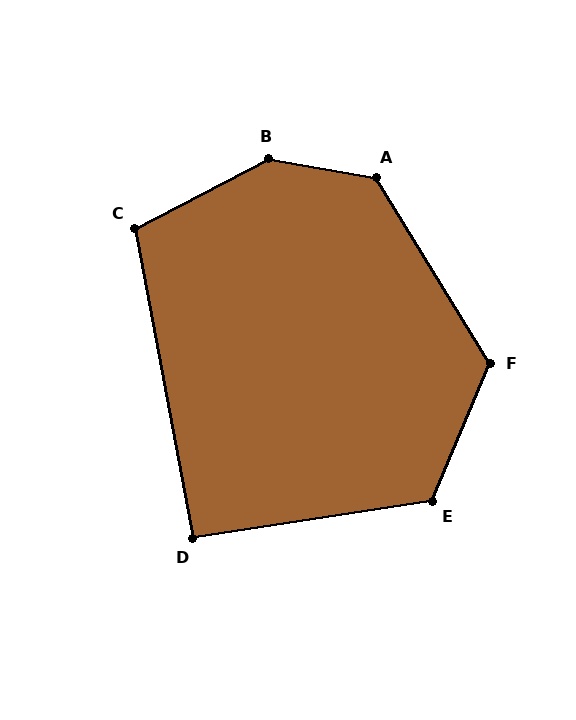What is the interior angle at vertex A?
Approximately 132 degrees (obtuse).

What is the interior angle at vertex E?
Approximately 121 degrees (obtuse).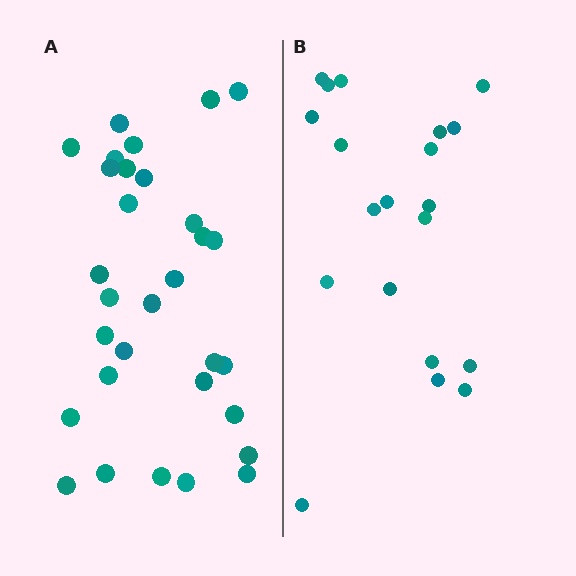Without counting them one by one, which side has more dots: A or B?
Region A (the left region) has more dots.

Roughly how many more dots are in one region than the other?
Region A has roughly 12 or so more dots than region B.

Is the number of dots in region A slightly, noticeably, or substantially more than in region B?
Region A has substantially more. The ratio is roughly 1.6 to 1.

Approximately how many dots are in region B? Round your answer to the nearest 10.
About 20 dots.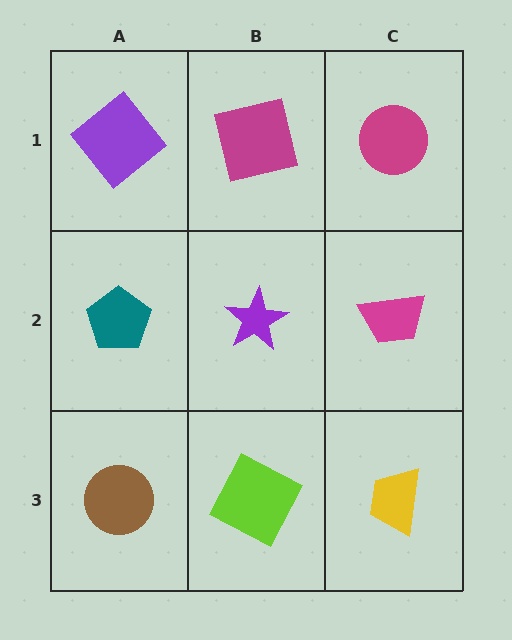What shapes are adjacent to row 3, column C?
A magenta trapezoid (row 2, column C), a lime square (row 3, column B).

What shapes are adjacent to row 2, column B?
A magenta square (row 1, column B), a lime square (row 3, column B), a teal pentagon (row 2, column A), a magenta trapezoid (row 2, column C).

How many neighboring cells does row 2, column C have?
3.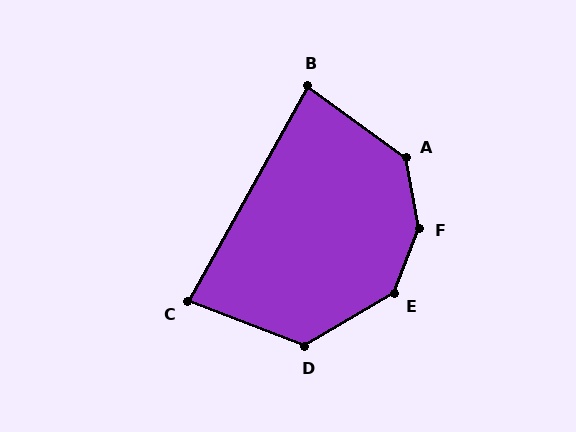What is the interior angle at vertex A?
Approximately 136 degrees (obtuse).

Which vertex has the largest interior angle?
F, at approximately 149 degrees.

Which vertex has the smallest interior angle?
C, at approximately 82 degrees.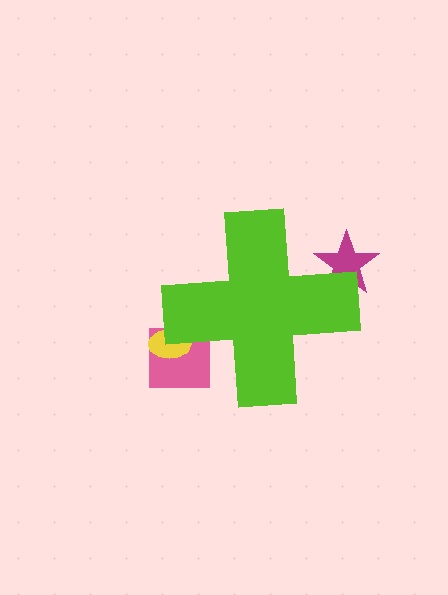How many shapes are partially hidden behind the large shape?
3 shapes are partially hidden.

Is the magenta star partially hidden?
Yes, the magenta star is partially hidden behind the lime cross.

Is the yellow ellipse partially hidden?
Yes, the yellow ellipse is partially hidden behind the lime cross.